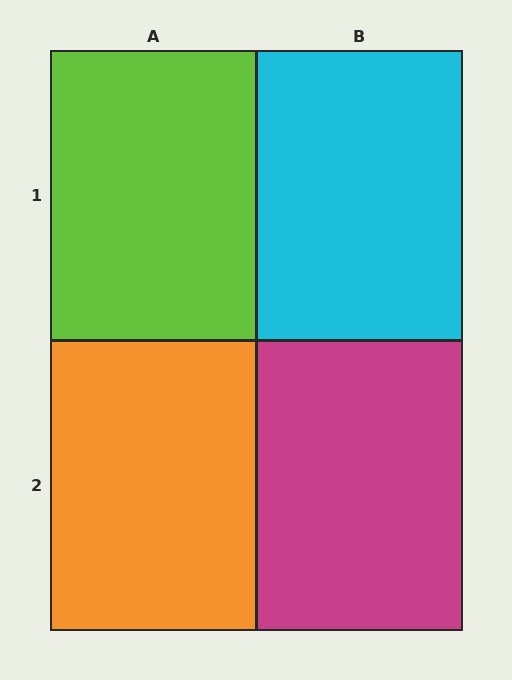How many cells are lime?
1 cell is lime.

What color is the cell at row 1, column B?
Cyan.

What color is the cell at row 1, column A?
Lime.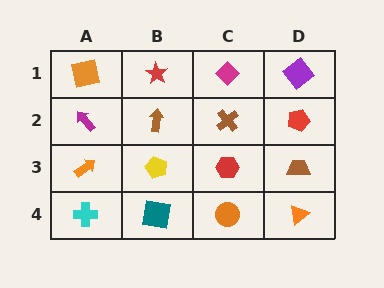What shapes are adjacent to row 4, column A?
An orange arrow (row 3, column A), a teal square (row 4, column B).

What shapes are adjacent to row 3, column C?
A brown cross (row 2, column C), an orange circle (row 4, column C), a yellow pentagon (row 3, column B), a brown trapezoid (row 3, column D).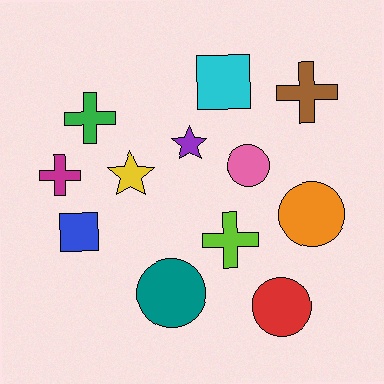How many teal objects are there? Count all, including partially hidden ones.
There is 1 teal object.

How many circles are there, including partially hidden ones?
There are 4 circles.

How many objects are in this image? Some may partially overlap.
There are 12 objects.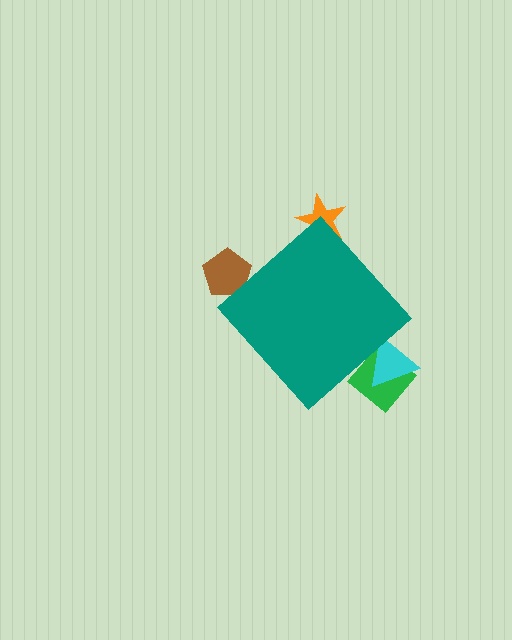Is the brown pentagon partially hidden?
Yes, the brown pentagon is partially hidden behind the teal diamond.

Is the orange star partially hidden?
Yes, the orange star is partially hidden behind the teal diamond.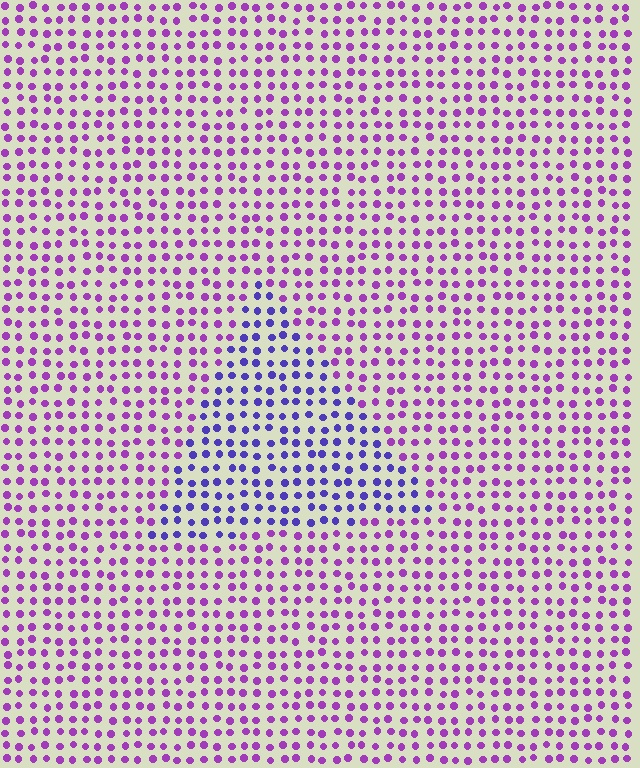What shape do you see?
I see a triangle.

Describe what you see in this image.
The image is filled with small purple elements in a uniform arrangement. A triangle-shaped region is visible where the elements are tinted to a slightly different hue, forming a subtle color boundary.